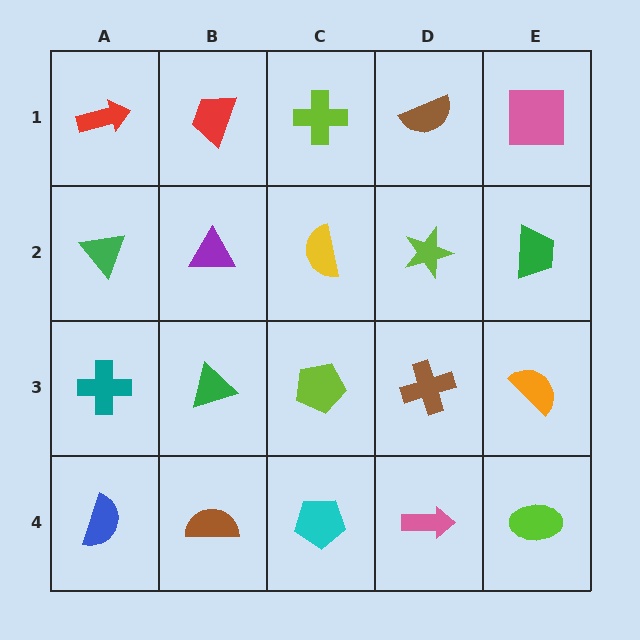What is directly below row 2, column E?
An orange semicircle.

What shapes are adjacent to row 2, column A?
A red arrow (row 1, column A), a teal cross (row 3, column A), a purple triangle (row 2, column B).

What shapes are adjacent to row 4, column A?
A teal cross (row 3, column A), a brown semicircle (row 4, column B).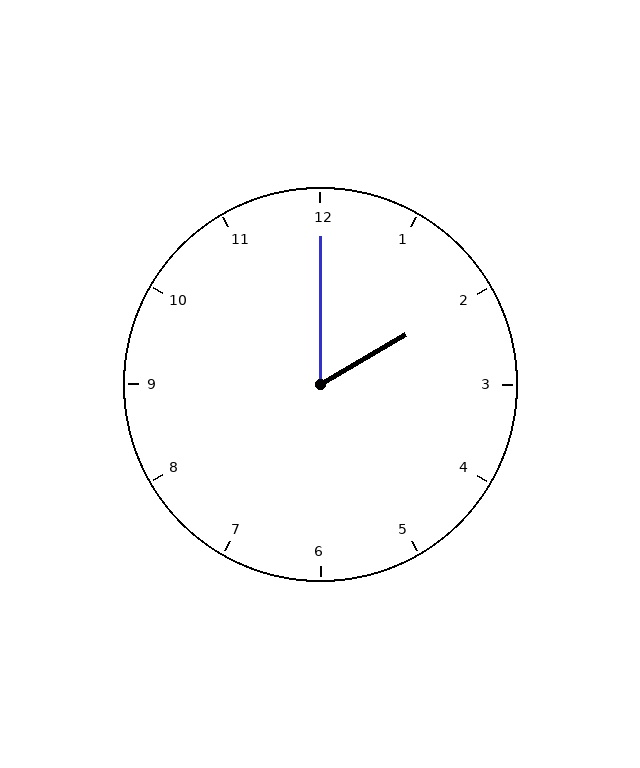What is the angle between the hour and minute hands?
Approximately 60 degrees.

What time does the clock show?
2:00.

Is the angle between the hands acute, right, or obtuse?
It is acute.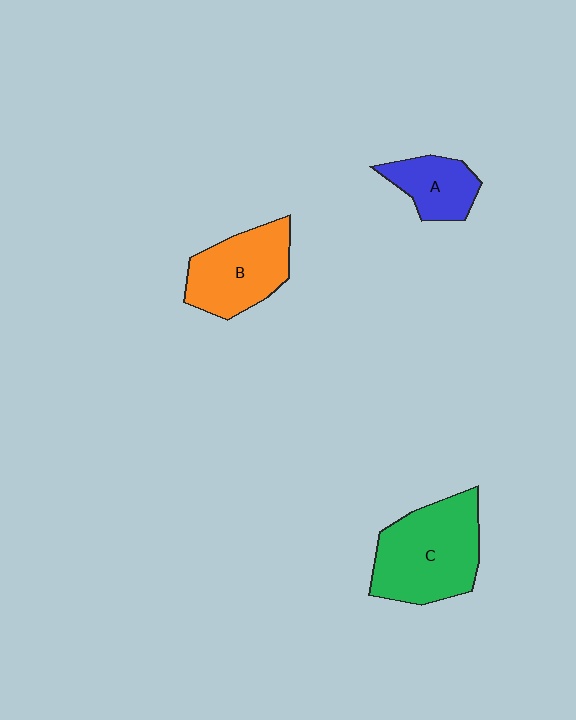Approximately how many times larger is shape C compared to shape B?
Approximately 1.3 times.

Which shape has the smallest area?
Shape A (blue).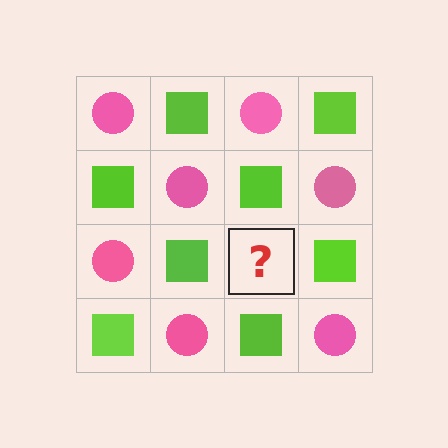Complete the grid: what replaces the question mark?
The question mark should be replaced with a pink circle.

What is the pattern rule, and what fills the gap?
The rule is that it alternates pink circle and lime square in a checkerboard pattern. The gap should be filled with a pink circle.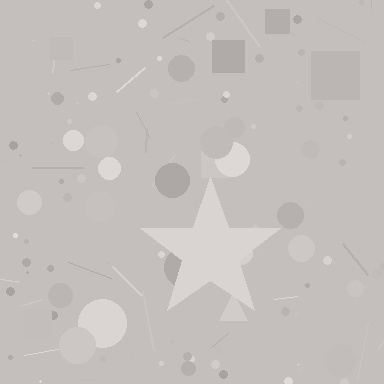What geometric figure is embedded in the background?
A star is embedded in the background.